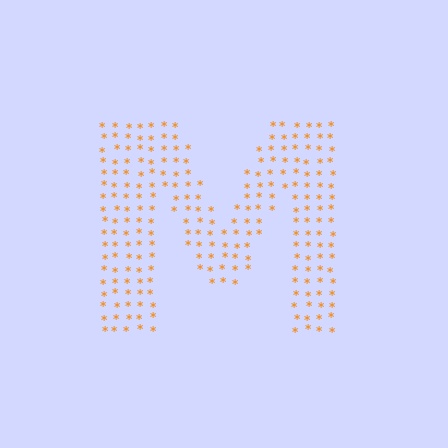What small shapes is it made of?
It is made of small asterisks.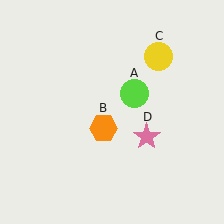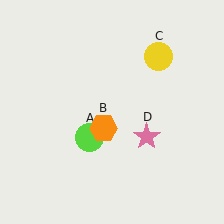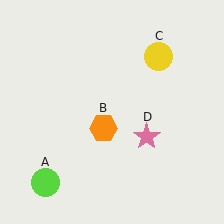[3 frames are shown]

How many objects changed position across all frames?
1 object changed position: lime circle (object A).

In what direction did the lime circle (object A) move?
The lime circle (object A) moved down and to the left.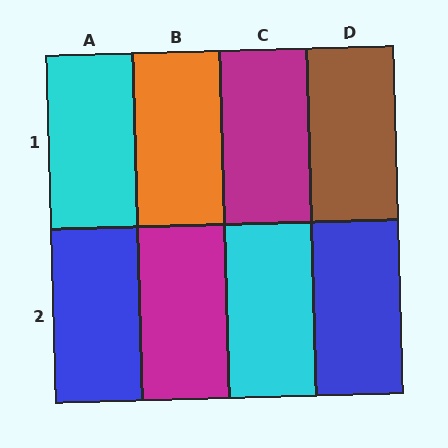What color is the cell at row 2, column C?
Cyan.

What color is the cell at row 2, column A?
Blue.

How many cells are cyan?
2 cells are cyan.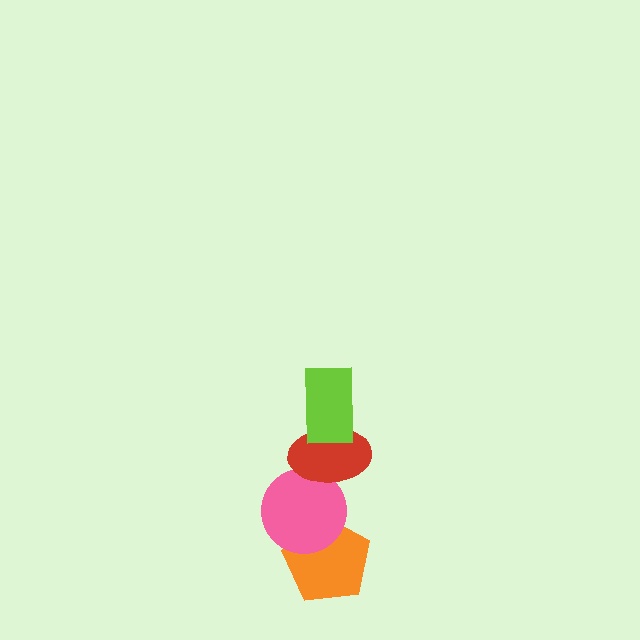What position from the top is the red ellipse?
The red ellipse is 2nd from the top.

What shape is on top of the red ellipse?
The lime rectangle is on top of the red ellipse.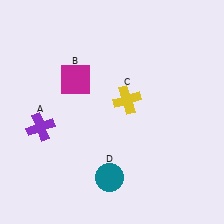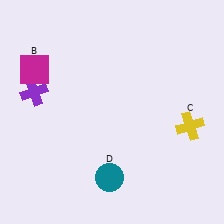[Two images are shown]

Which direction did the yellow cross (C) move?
The yellow cross (C) moved right.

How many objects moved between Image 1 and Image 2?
3 objects moved between the two images.